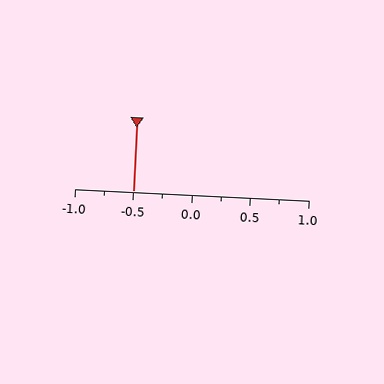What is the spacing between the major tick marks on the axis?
The major ticks are spaced 0.5 apart.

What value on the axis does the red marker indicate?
The marker indicates approximately -0.5.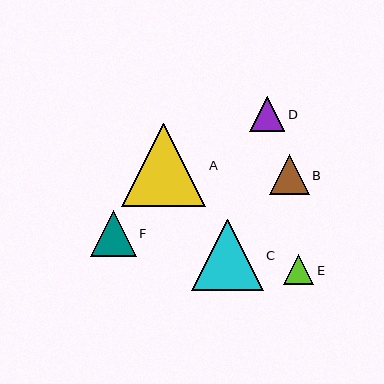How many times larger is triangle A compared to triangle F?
Triangle A is approximately 1.8 times the size of triangle F.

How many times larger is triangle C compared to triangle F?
Triangle C is approximately 1.6 times the size of triangle F.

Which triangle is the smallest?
Triangle E is the smallest with a size of approximately 30 pixels.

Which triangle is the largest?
Triangle A is the largest with a size of approximately 84 pixels.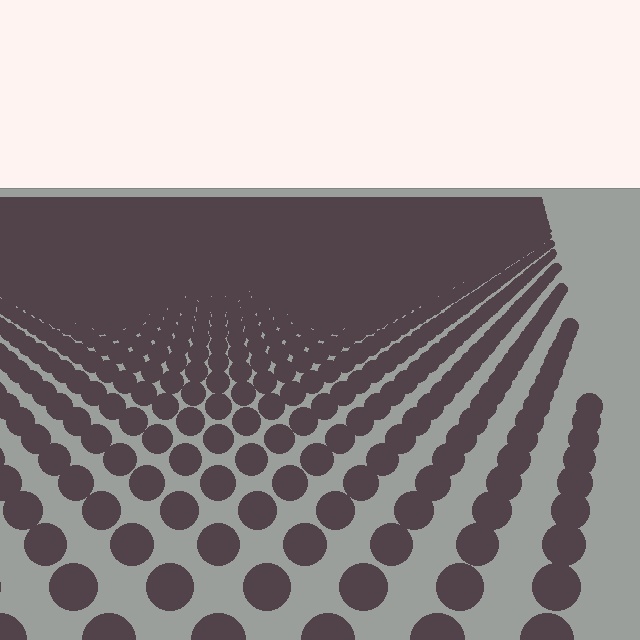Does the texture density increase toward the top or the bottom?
Density increases toward the top.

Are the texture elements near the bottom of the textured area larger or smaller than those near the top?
Larger. Near the bottom, elements are closer to the viewer and appear at a bigger on-screen size.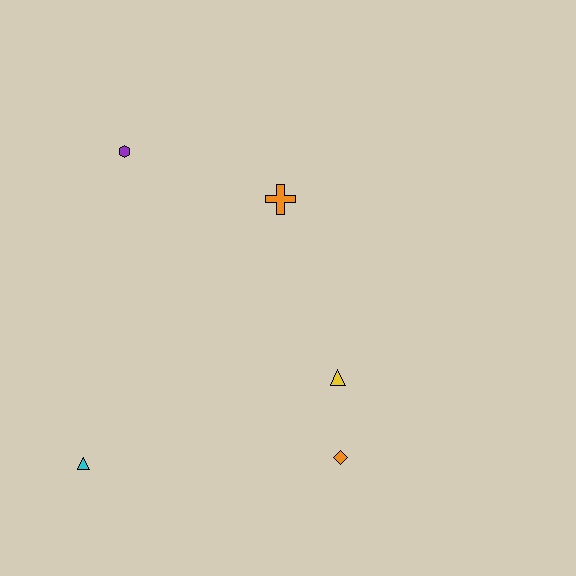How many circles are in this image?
There are no circles.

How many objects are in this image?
There are 5 objects.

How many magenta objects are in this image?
There are no magenta objects.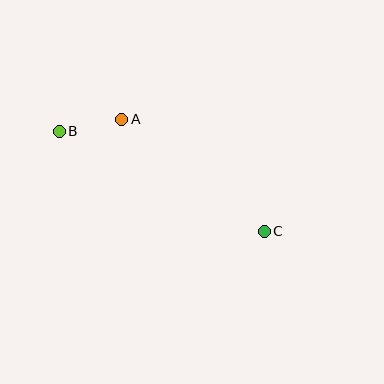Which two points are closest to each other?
Points A and B are closest to each other.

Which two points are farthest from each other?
Points B and C are farthest from each other.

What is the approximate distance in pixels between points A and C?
The distance between A and C is approximately 181 pixels.